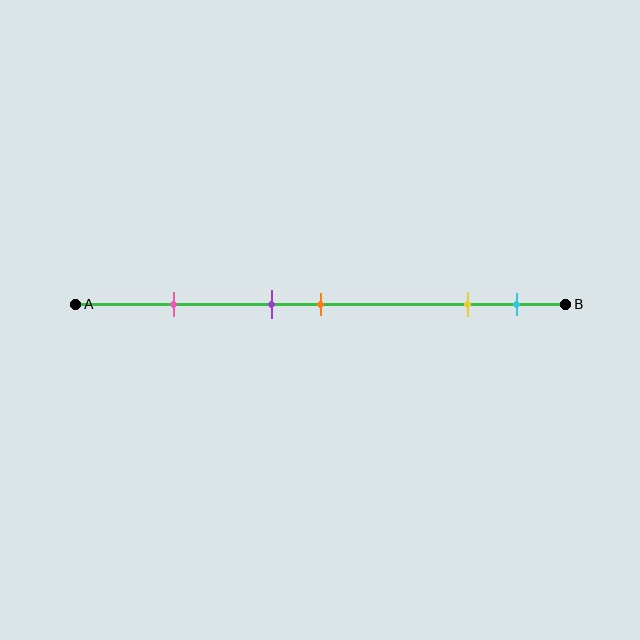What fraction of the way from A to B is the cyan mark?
The cyan mark is approximately 90% (0.9) of the way from A to B.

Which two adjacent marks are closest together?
The purple and orange marks are the closest adjacent pair.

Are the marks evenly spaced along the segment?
No, the marks are not evenly spaced.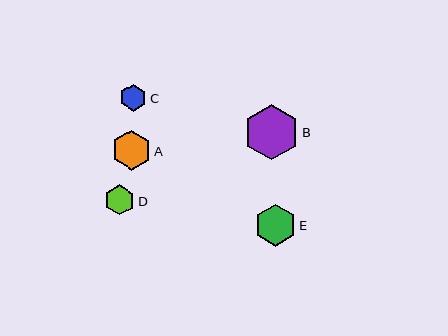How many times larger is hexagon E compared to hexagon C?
Hexagon E is approximately 1.5 times the size of hexagon C.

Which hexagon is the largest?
Hexagon B is the largest with a size of approximately 55 pixels.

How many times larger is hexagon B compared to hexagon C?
Hexagon B is approximately 2.0 times the size of hexagon C.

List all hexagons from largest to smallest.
From largest to smallest: B, E, A, D, C.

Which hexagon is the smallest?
Hexagon C is the smallest with a size of approximately 27 pixels.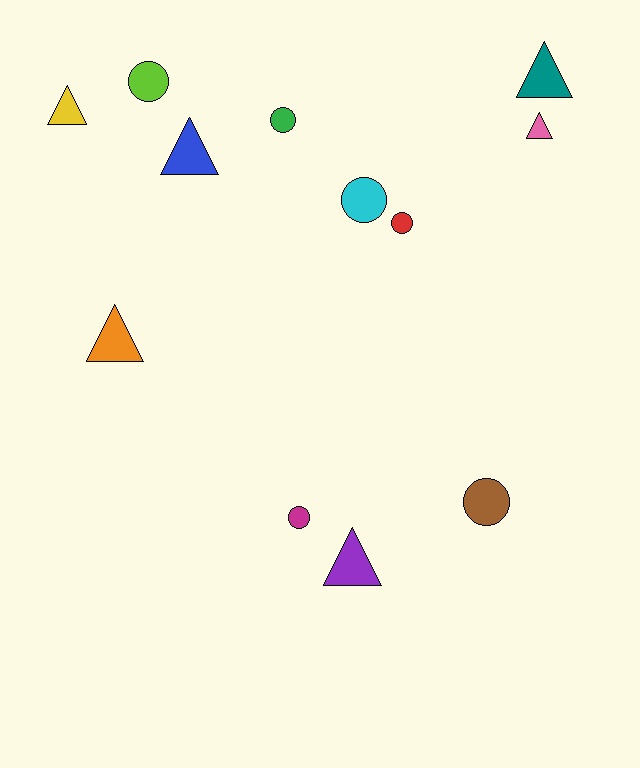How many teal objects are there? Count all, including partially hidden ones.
There is 1 teal object.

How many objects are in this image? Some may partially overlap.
There are 12 objects.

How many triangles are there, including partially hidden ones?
There are 6 triangles.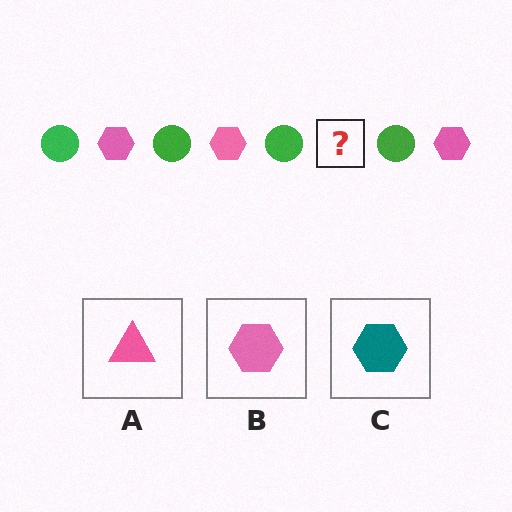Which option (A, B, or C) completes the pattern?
B.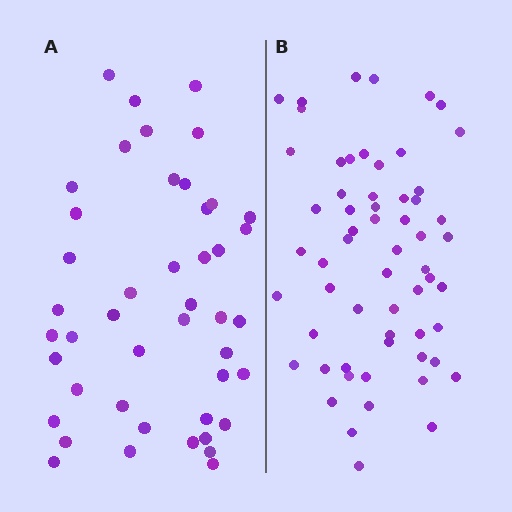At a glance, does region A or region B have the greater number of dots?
Region B (the right region) has more dots.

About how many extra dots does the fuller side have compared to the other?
Region B has approximately 15 more dots than region A.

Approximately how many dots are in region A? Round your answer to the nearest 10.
About 40 dots. (The exact count is 45, which rounds to 40.)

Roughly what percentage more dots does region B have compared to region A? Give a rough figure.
About 35% more.